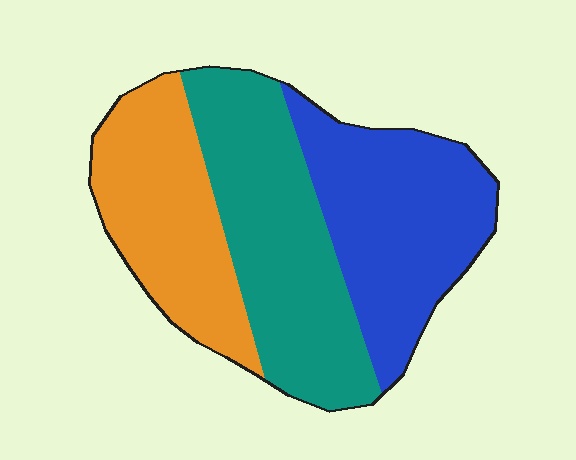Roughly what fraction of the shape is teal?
Teal covers around 35% of the shape.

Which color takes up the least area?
Orange, at roughly 30%.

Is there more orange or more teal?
Teal.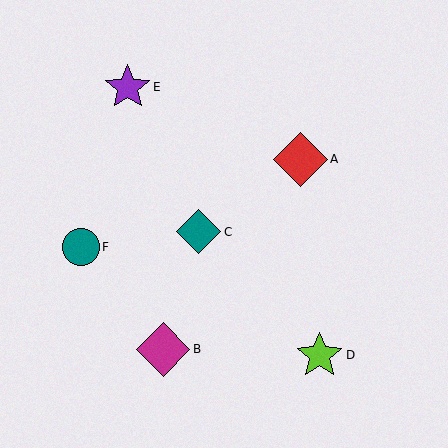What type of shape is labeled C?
Shape C is a teal diamond.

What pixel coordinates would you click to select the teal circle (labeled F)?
Click at (81, 247) to select the teal circle F.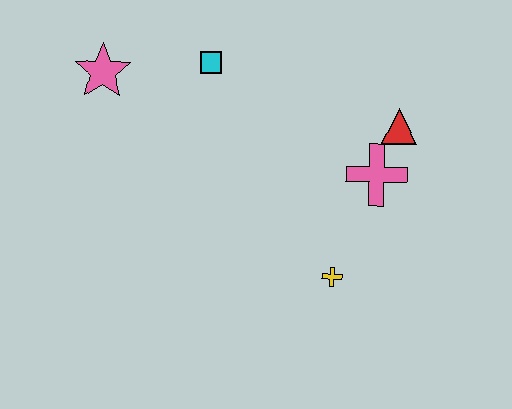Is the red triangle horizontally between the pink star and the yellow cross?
No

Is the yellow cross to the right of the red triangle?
No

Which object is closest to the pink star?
The cyan square is closest to the pink star.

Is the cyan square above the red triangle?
Yes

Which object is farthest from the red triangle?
The pink star is farthest from the red triangle.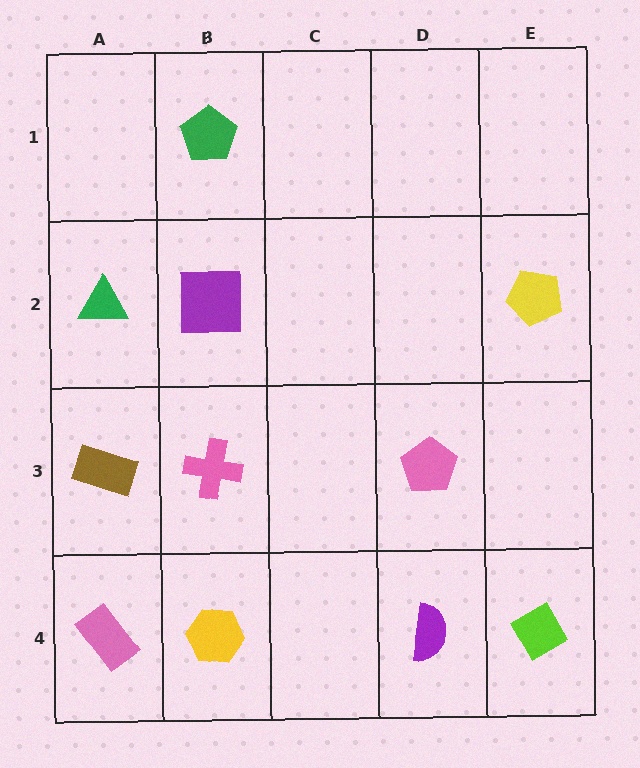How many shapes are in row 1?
1 shape.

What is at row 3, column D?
A pink pentagon.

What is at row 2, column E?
A yellow pentagon.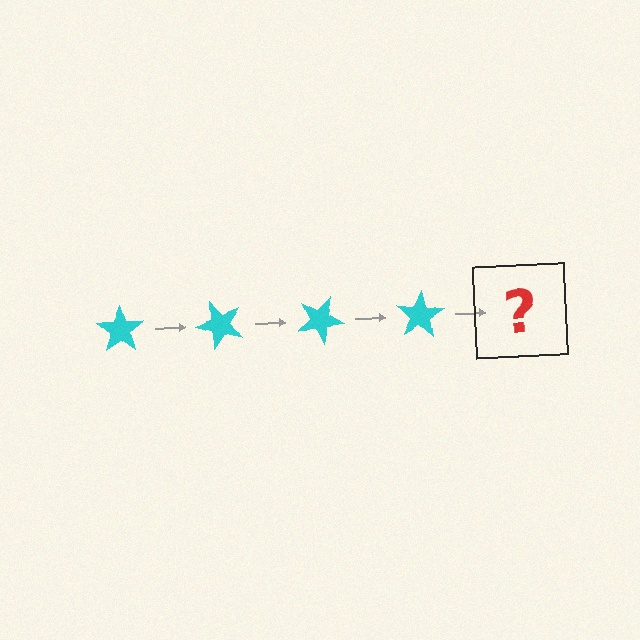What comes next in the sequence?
The next element should be a cyan star rotated 200 degrees.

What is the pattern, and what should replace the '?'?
The pattern is that the star rotates 50 degrees each step. The '?' should be a cyan star rotated 200 degrees.